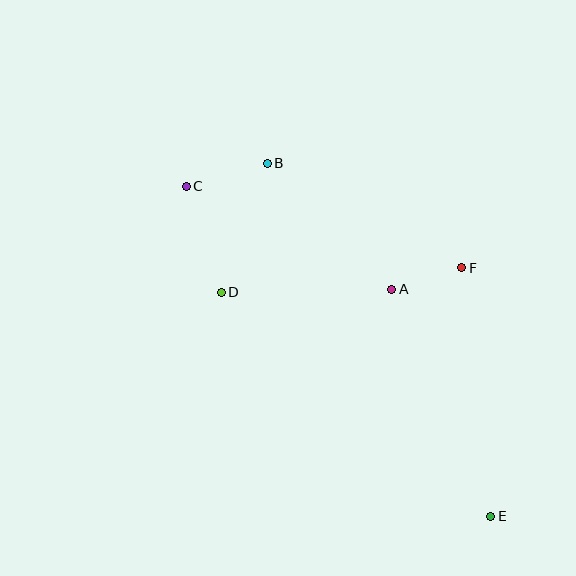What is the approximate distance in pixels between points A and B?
The distance between A and B is approximately 177 pixels.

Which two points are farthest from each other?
Points C and E are farthest from each other.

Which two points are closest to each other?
Points A and F are closest to each other.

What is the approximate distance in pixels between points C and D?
The distance between C and D is approximately 112 pixels.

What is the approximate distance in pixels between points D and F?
The distance between D and F is approximately 241 pixels.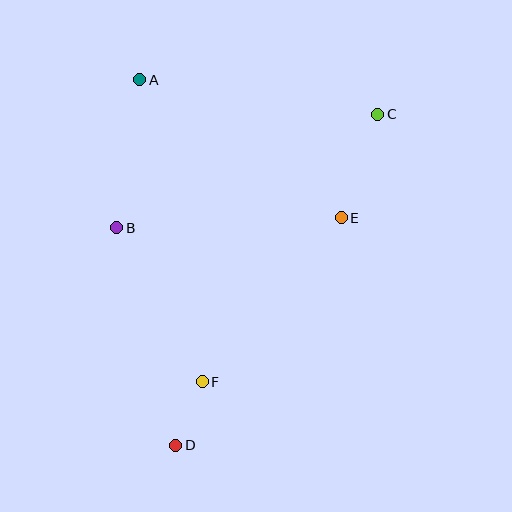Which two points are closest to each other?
Points D and F are closest to each other.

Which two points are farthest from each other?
Points C and D are farthest from each other.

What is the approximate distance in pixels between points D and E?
The distance between D and E is approximately 281 pixels.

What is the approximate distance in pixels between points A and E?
The distance between A and E is approximately 244 pixels.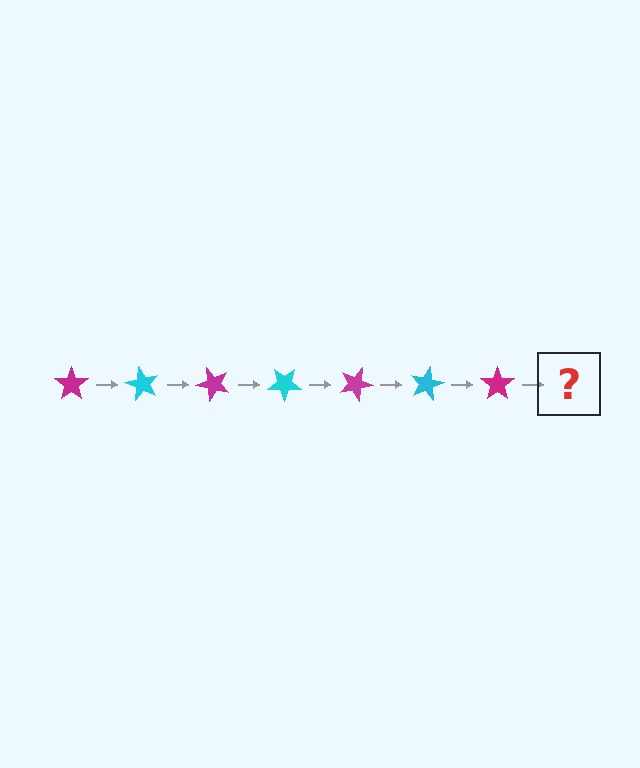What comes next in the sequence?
The next element should be a cyan star, rotated 420 degrees from the start.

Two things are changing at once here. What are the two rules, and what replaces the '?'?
The two rules are that it rotates 60 degrees each step and the color cycles through magenta and cyan. The '?' should be a cyan star, rotated 420 degrees from the start.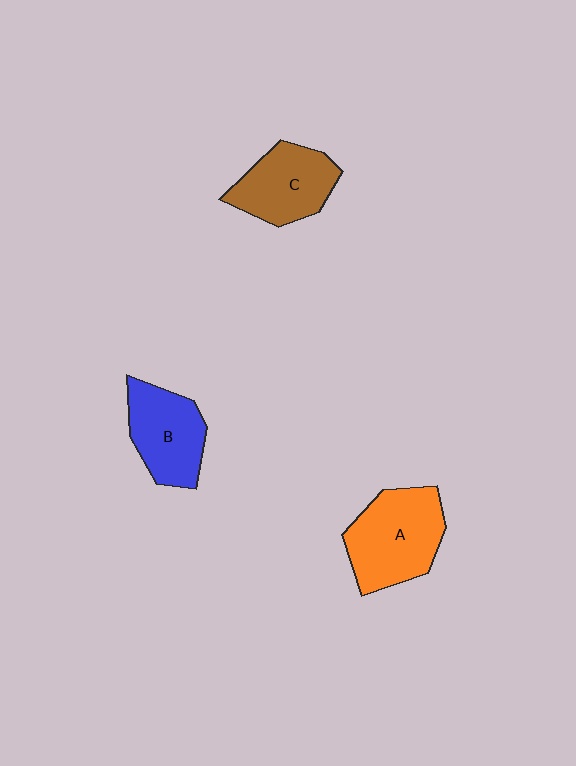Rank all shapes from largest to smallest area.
From largest to smallest: A (orange), B (blue), C (brown).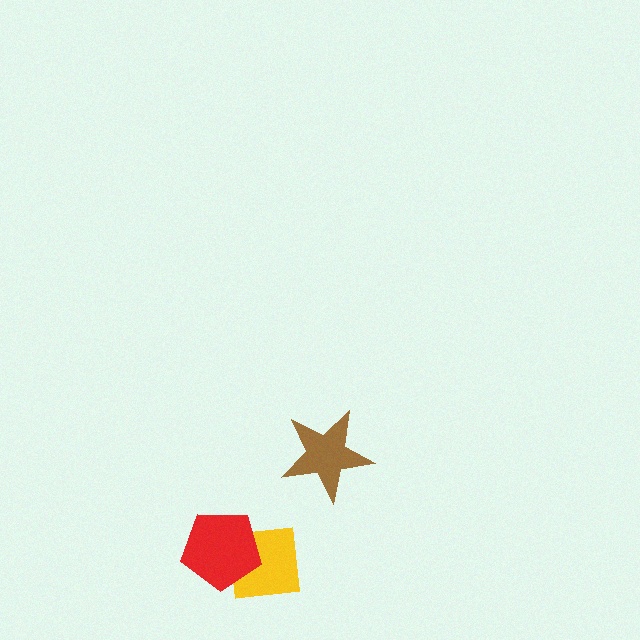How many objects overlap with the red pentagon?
1 object overlaps with the red pentagon.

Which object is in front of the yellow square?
The red pentagon is in front of the yellow square.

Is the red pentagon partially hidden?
No, no other shape covers it.